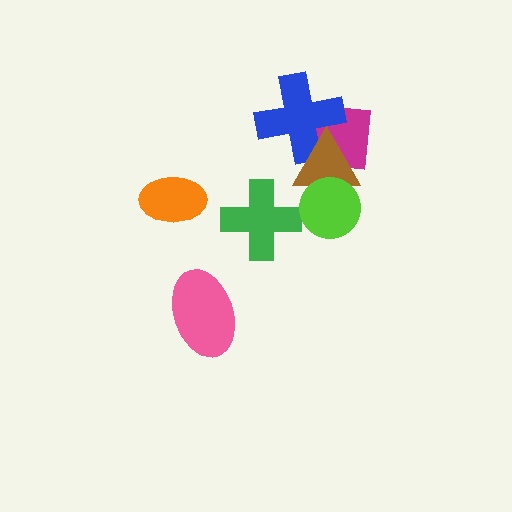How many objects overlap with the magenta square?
2 objects overlap with the magenta square.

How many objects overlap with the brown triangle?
3 objects overlap with the brown triangle.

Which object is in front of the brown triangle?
The lime circle is in front of the brown triangle.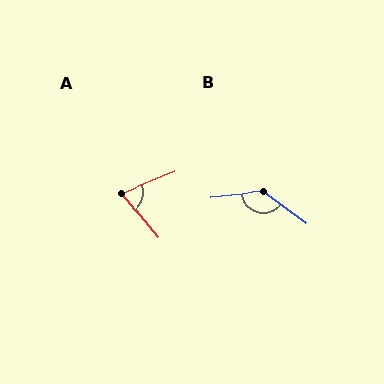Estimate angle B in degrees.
Approximately 137 degrees.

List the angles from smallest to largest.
A (72°), B (137°).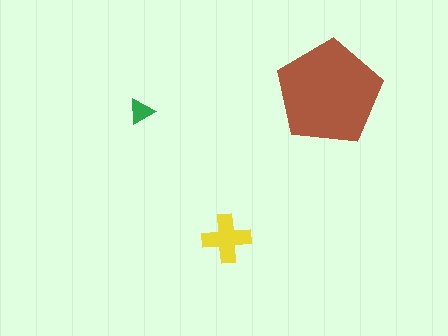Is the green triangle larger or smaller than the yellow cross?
Smaller.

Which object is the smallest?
The green triangle.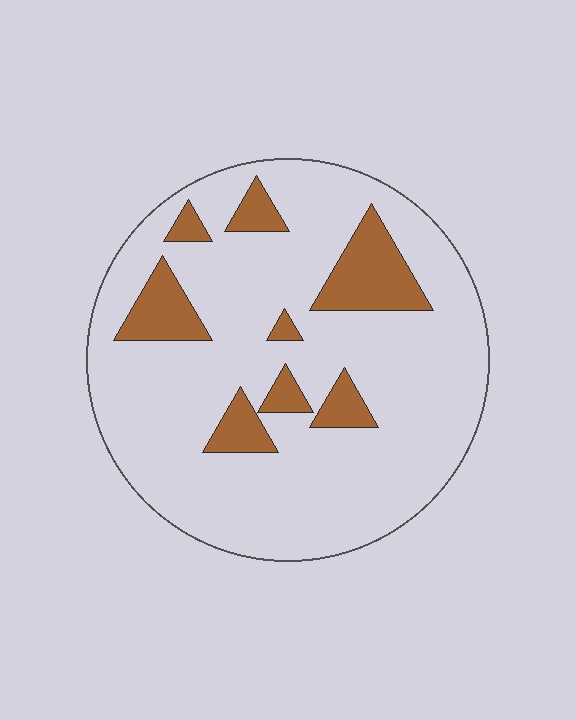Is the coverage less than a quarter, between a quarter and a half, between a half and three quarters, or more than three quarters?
Less than a quarter.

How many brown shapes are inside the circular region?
8.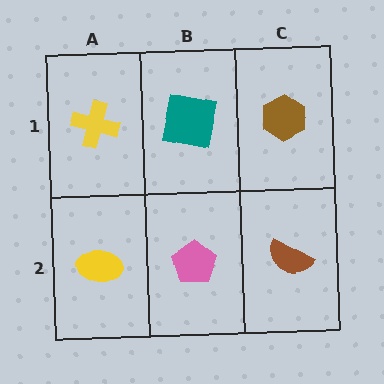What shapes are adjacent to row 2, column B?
A teal square (row 1, column B), a yellow ellipse (row 2, column A), a brown semicircle (row 2, column C).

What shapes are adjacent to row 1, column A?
A yellow ellipse (row 2, column A), a teal square (row 1, column B).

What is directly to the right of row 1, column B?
A brown hexagon.